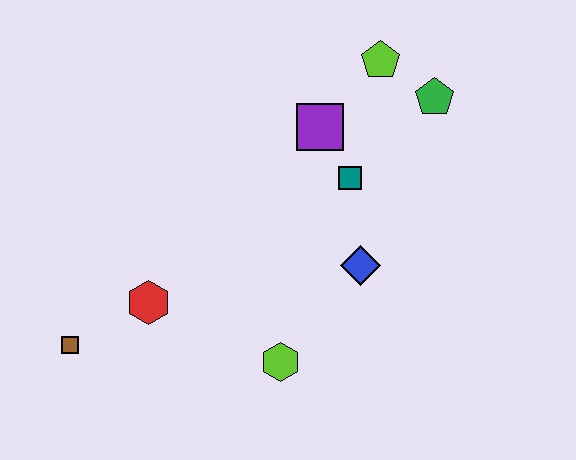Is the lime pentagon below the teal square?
No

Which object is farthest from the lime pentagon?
The brown square is farthest from the lime pentagon.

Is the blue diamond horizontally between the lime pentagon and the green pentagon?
No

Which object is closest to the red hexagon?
The brown square is closest to the red hexagon.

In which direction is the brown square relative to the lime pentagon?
The brown square is to the left of the lime pentagon.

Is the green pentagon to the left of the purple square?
No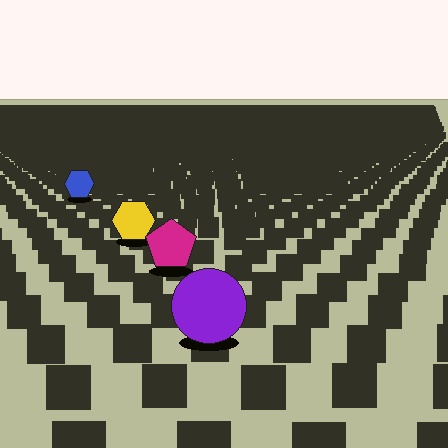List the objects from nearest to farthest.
From nearest to farthest: the purple circle, the magenta pentagon, the yellow hexagon, the blue hexagon.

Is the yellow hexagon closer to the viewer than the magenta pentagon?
No. The magenta pentagon is closer — you can tell from the texture gradient: the ground texture is coarser near it.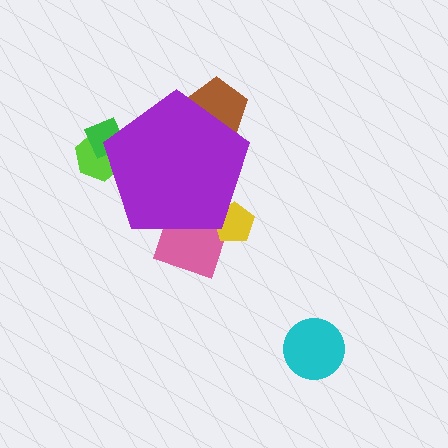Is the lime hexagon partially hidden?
Yes, the lime hexagon is partially hidden behind the purple pentagon.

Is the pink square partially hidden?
Yes, the pink square is partially hidden behind the purple pentagon.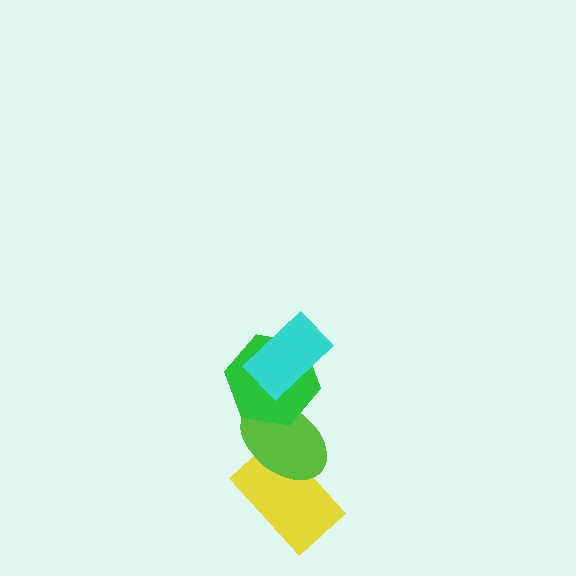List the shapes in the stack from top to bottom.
From top to bottom: the cyan rectangle, the green hexagon, the lime ellipse, the yellow rectangle.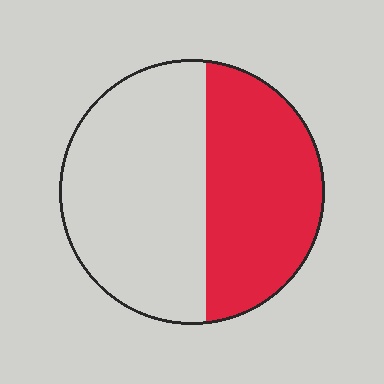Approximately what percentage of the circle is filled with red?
Approximately 45%.